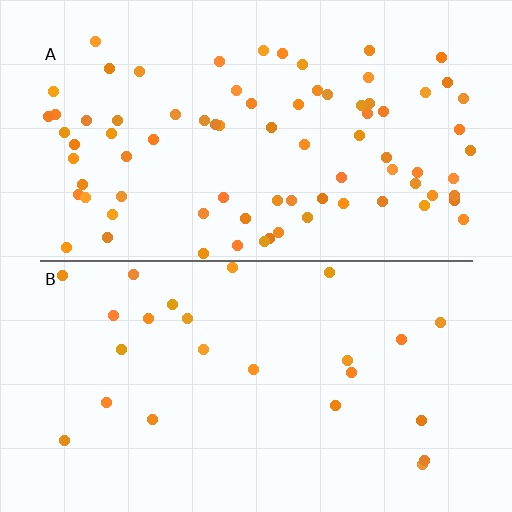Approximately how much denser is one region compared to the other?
Approximately 3.2× — region A over region B.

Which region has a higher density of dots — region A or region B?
A (the top).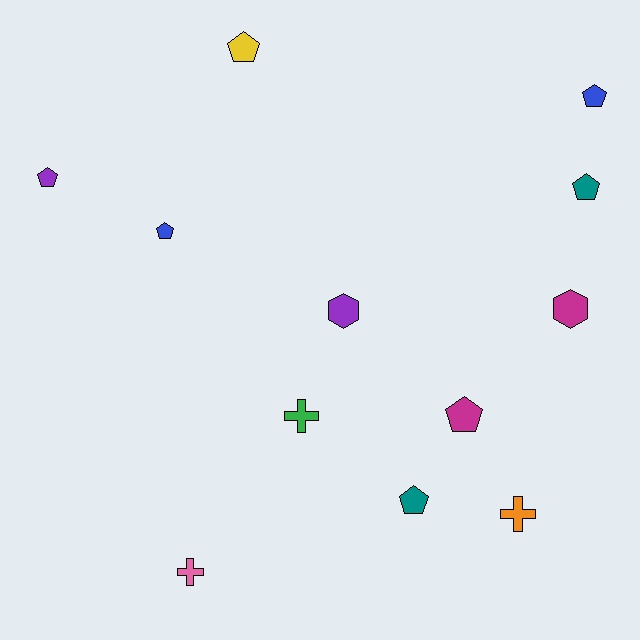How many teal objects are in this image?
There are 2 teal objects.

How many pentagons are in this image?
There are 7 pentagons.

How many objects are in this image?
There are 12 objects.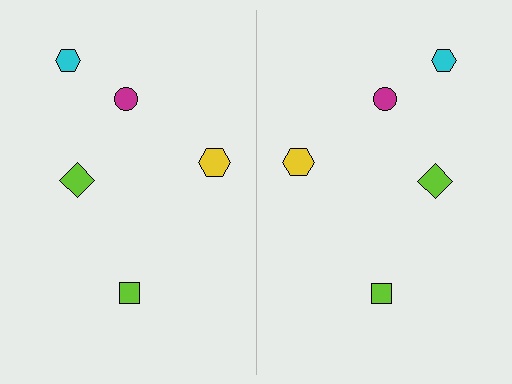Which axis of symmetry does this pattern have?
The pattern has a vertical axis of symmetry running through the center of the image.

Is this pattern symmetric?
Yes, this pattern has bilateral (reflection) symmetry.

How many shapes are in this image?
There are 10 shapes in this image.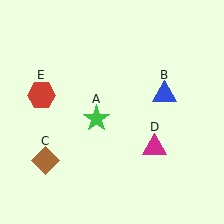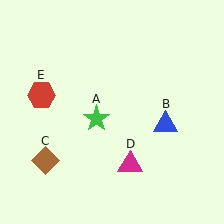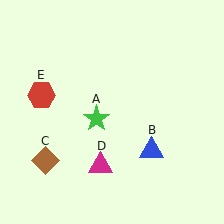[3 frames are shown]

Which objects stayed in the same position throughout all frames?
Green star (object A) and brown diamond (object C) and red hexagon (object E) remained stationary.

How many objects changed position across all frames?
2 objects changed position: blue triangle (object B), magenta triangle (object D).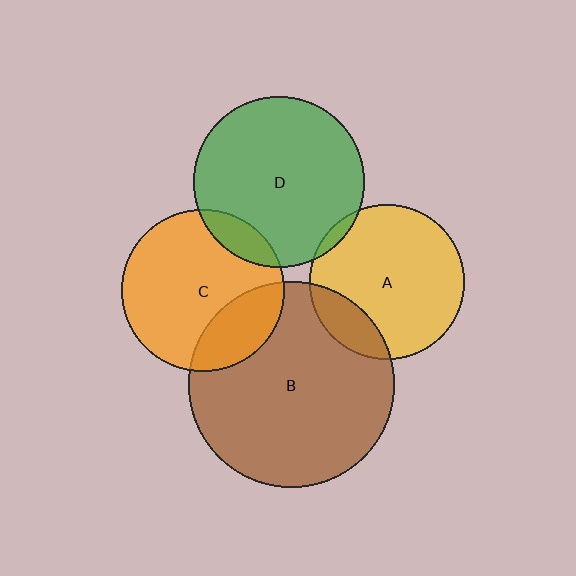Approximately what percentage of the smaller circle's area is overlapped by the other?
Approximately 25%.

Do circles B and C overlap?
Yes.